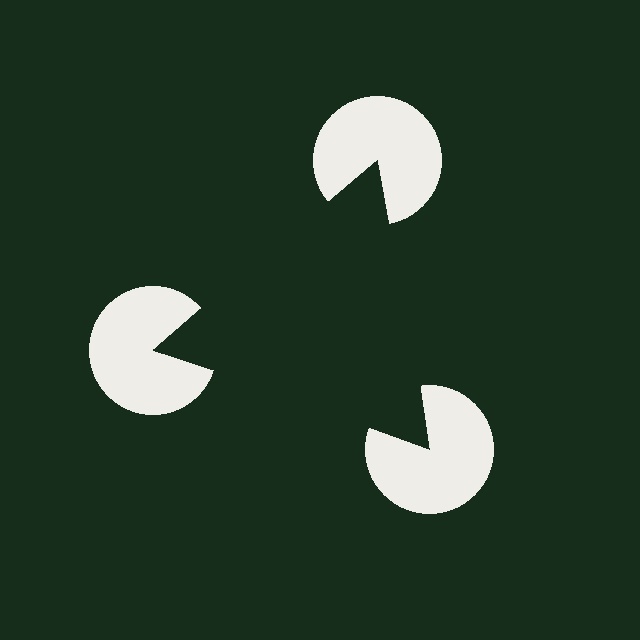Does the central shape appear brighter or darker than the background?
It typically appears slightly darker than the background, even though no actual brightness change is drawn.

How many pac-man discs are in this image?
There are 3 — one at each vertex of the illusory triangle.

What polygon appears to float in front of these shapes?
An illusory triangle — its edges are inferred from the aligned wedge cuts in the pac-man discs, not physically drawn.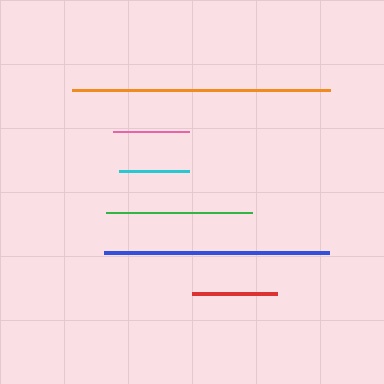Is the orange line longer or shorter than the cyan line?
The orange line is longer than the cyan line.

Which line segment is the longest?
The orange line is the longest at approximately 258 pixels.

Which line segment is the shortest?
The cyan line is the shortest at approximately 70 pixels.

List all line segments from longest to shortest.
From longest to shortest: orange, blue, green, red, pink, cyan.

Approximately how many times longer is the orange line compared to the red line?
The orange line is approximately 3.0 times the length of the red line.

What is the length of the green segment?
The green segment is approximately 146 pixels long.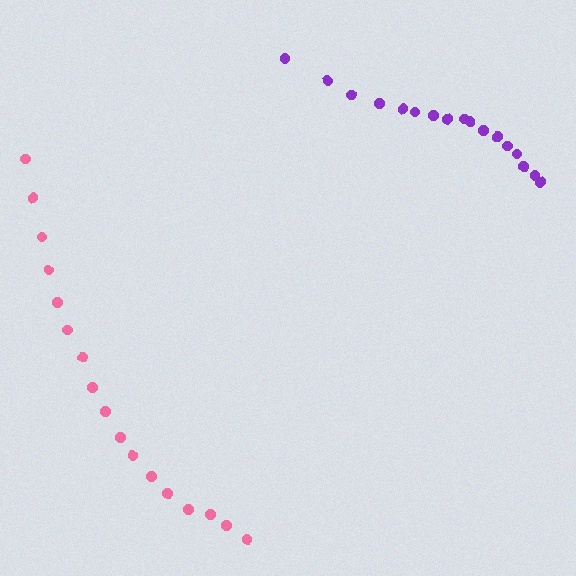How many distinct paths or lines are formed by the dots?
There are 2 distinct paths.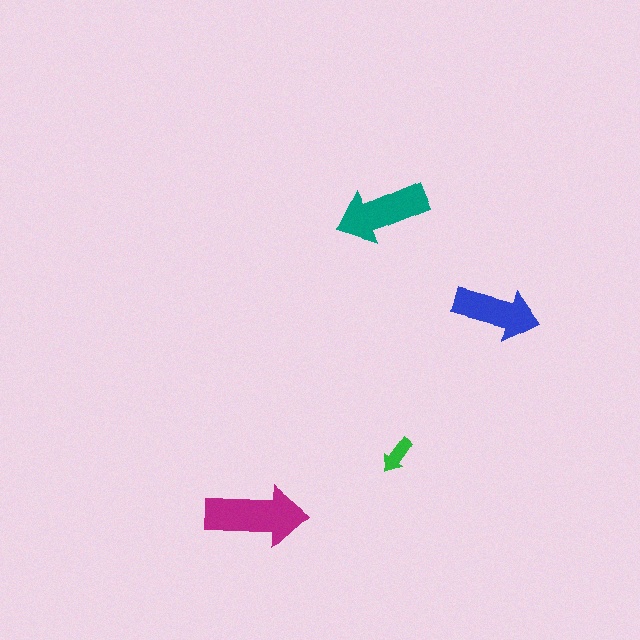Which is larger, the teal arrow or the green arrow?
The teal one.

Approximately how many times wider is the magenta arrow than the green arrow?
About 2.5 times wider.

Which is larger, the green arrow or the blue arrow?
The blue one.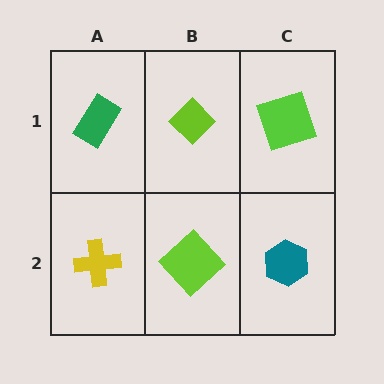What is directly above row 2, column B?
A lime diamond.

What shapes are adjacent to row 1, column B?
A lime diamond (row 2, column B), a green rectangle (row 1, column A), a lime square (row 1, column C).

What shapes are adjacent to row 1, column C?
A teal hexagon (row 2, column C), a lime diamond (row 1, column B).